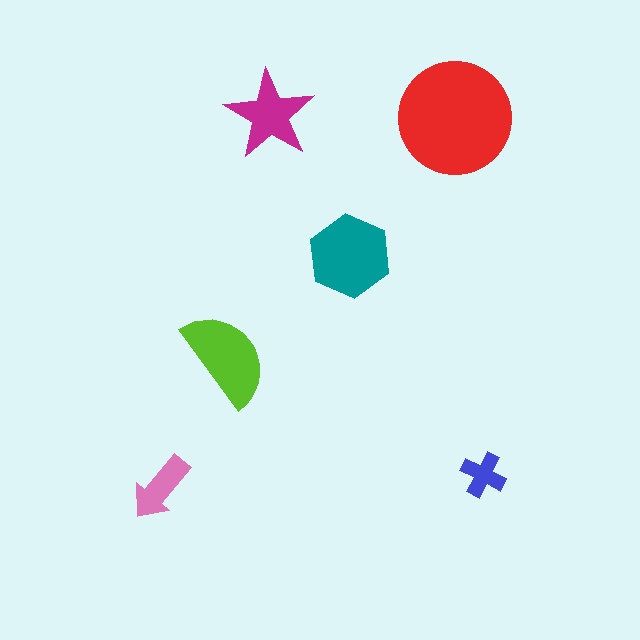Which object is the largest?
The red circle.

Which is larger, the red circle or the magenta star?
The red circle.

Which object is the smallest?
The blue cross.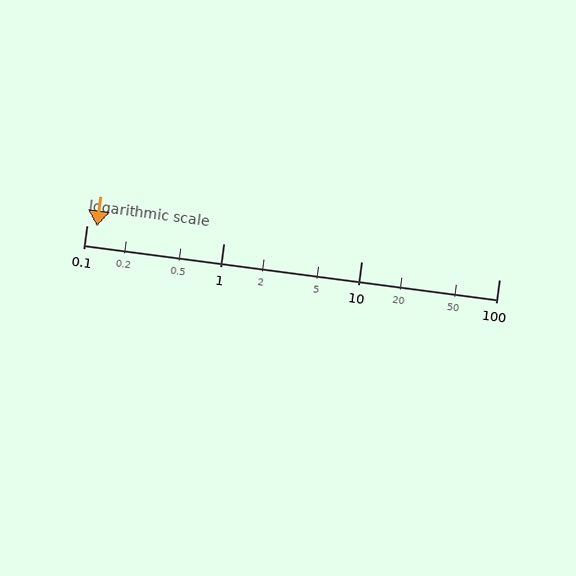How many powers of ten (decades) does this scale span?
The scale spans 3 decades, from 0.1 to 100.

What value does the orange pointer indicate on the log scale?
The pointer indicates approximately 0.12.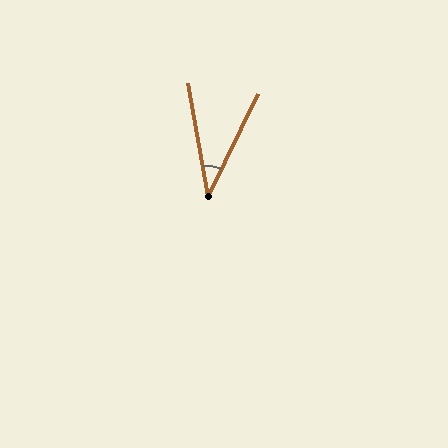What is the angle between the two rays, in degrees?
Approximately 36 degrees.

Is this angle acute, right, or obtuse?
It is acute.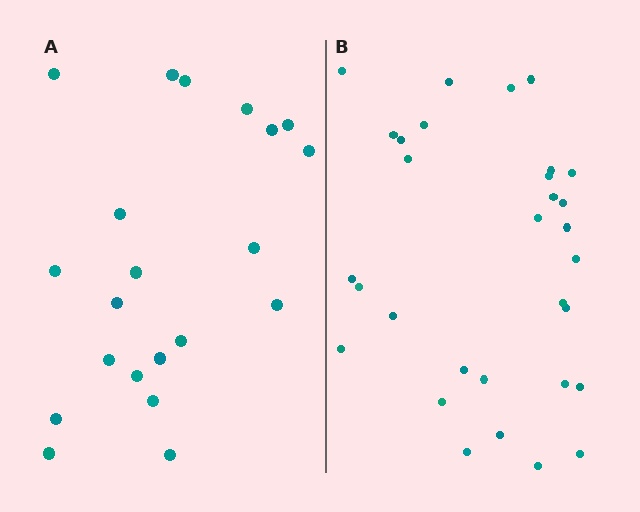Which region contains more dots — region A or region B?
Region B (the right region) has more dots.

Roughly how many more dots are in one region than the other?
Region B has roughly 10 or so more dots than region A.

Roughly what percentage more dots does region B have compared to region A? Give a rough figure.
About 50% more.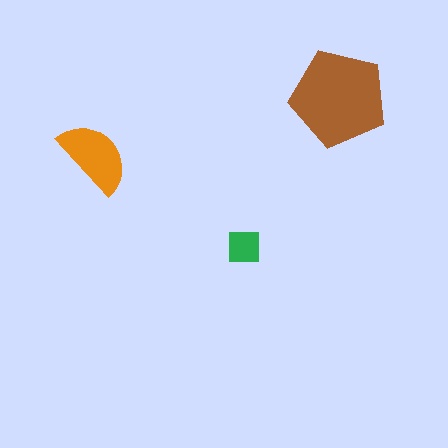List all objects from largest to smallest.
The brown pentagon, the orange semicircle, the green square.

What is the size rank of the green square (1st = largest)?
3rd.